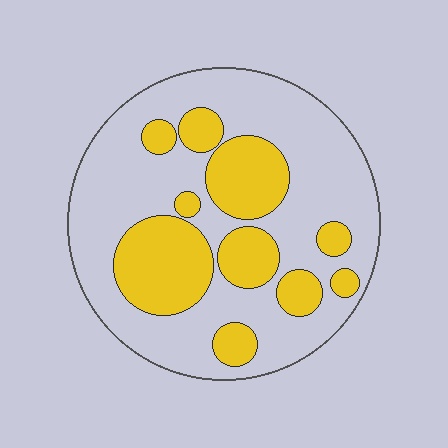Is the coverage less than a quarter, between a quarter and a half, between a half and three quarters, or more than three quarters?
Between a quarter and a half.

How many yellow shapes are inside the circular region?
10.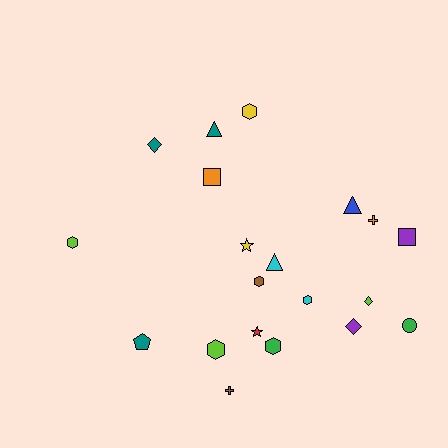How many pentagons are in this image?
There is 1 pentagon.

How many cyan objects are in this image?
There are 2 cyan objects.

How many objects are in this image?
There are 20 objects.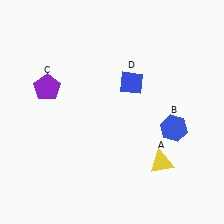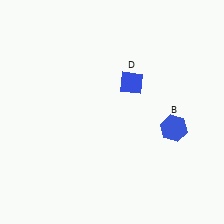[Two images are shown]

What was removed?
The purple pentagon (C), the yellow triangle (A) were removed in Image 2.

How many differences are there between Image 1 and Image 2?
There are 2 differences between the two images.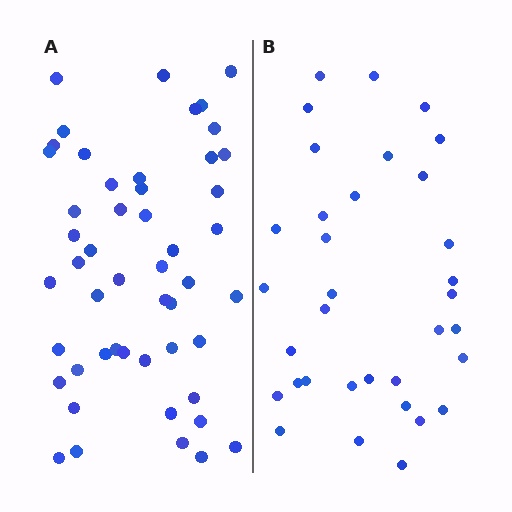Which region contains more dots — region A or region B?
Region A (the left region) has more dots.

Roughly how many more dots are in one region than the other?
Region A has approximately 15 more dots than region B.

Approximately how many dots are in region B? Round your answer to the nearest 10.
About 30 dots. (The exact count is 34, which rounds to 30.)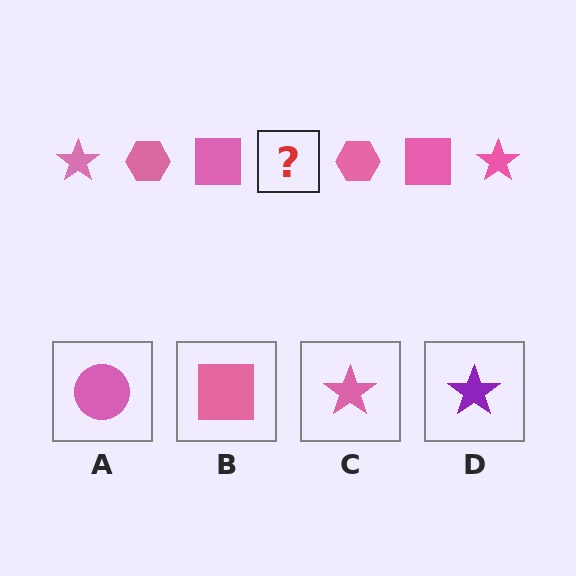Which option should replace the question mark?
Option C.